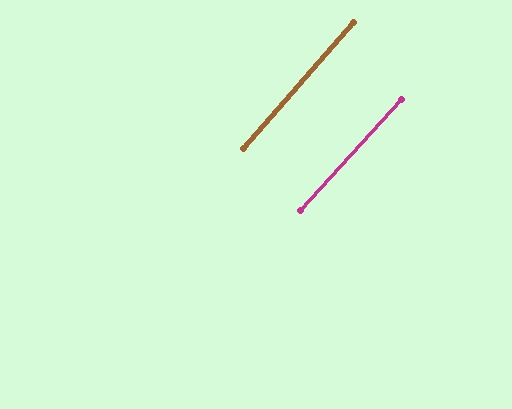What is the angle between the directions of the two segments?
Approximately 2 degrees.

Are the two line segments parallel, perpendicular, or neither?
Parallel — their directions differ by only 1.7°.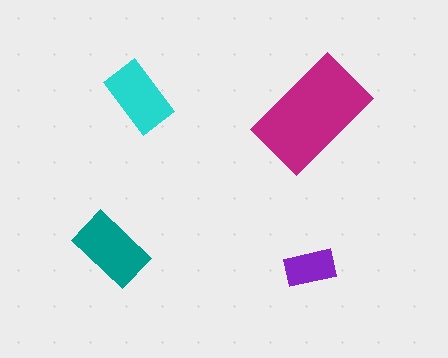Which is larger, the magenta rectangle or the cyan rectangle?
The magenta one.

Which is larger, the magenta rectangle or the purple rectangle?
The magenta one.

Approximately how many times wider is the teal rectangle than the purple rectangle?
About 1.5 times wider.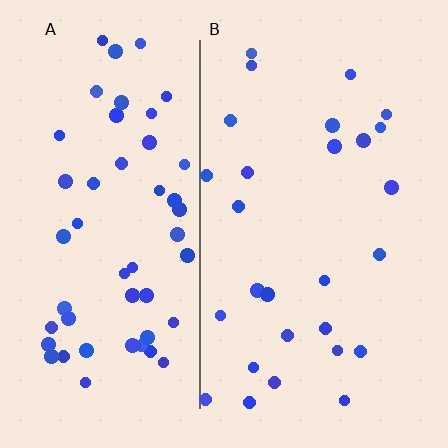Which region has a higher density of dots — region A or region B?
A (the left).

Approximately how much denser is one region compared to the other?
Approximately 2.0× — region A over region B.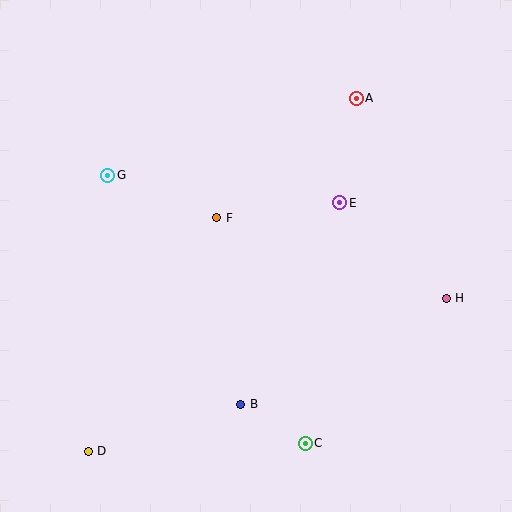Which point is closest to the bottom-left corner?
Point D is closest to the bottom-left corner.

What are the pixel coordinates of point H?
Point H is at (446, 298).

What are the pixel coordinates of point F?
Point F is at (217, 218).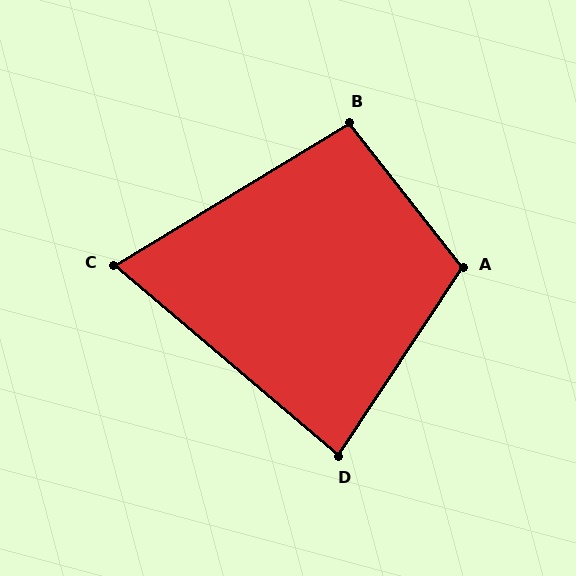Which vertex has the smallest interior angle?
C, at approximately 72 degrees.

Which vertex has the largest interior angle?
A, at approximately 108 degrees.